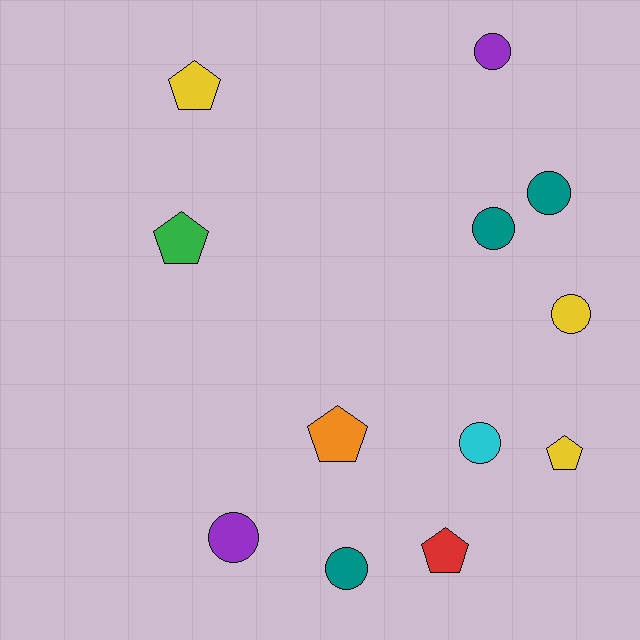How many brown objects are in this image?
There are no brown objects.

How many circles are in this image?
There are 7 circles.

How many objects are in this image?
There are 12 objects.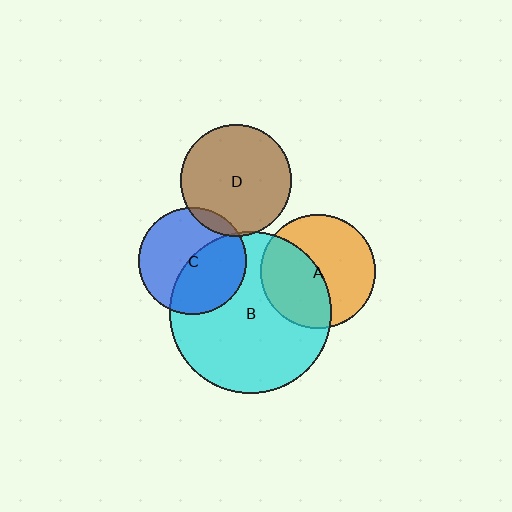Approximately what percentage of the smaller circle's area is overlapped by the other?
Approximately 10%.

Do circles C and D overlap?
Yes.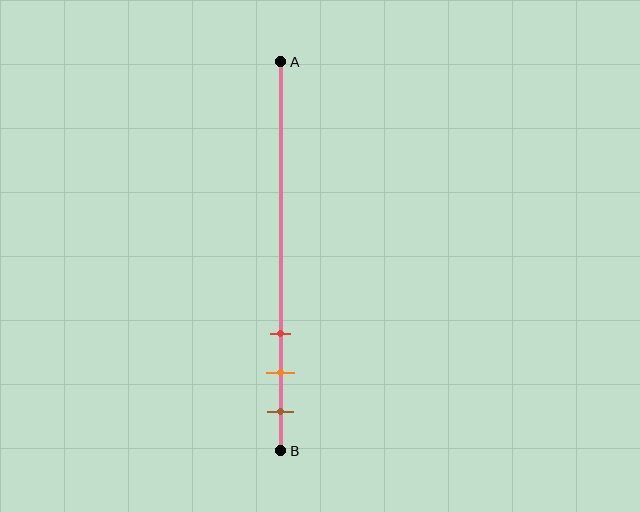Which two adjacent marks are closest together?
The orange and brown marks are the closest adjacent pair.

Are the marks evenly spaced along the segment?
Yes, the marks are approximately evenly spaced.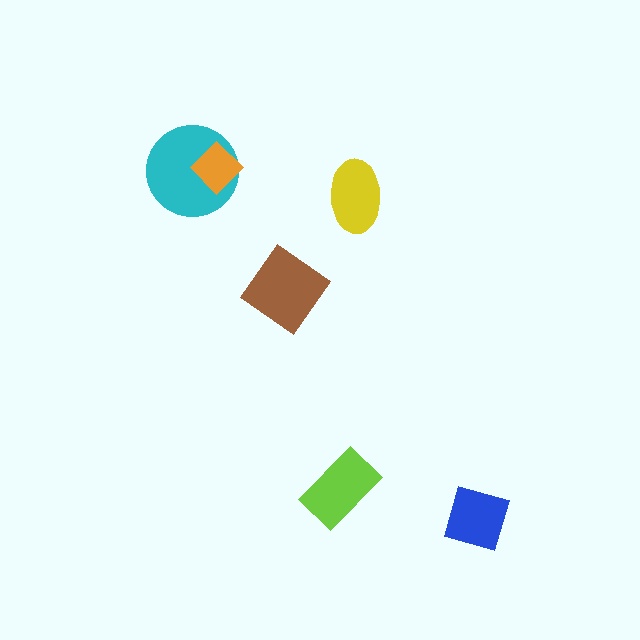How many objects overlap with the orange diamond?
1 object overlaps with the orange diamond.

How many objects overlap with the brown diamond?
0 objects overlap with the brown diamond.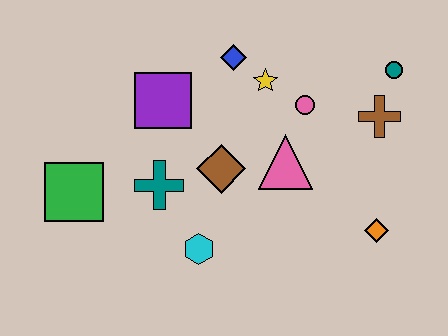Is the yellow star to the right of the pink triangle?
No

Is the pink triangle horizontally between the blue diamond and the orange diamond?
Yes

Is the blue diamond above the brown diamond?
Yes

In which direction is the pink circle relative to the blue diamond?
The pink circle is to the right of the blue diamond.